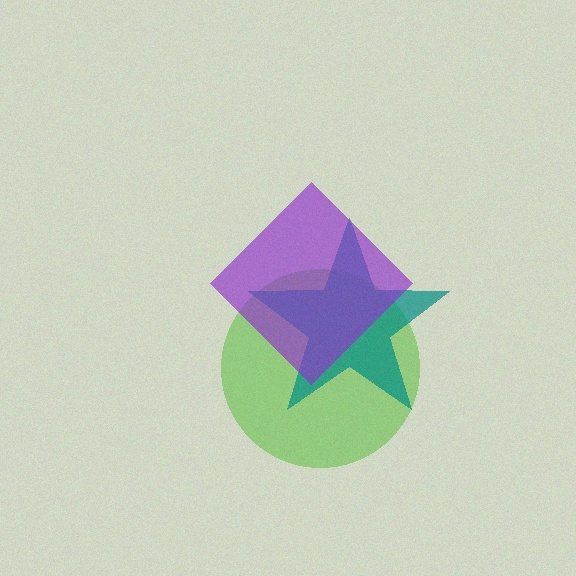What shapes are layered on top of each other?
The layered shapes are: a lime circle, a teal star, a purple diamond.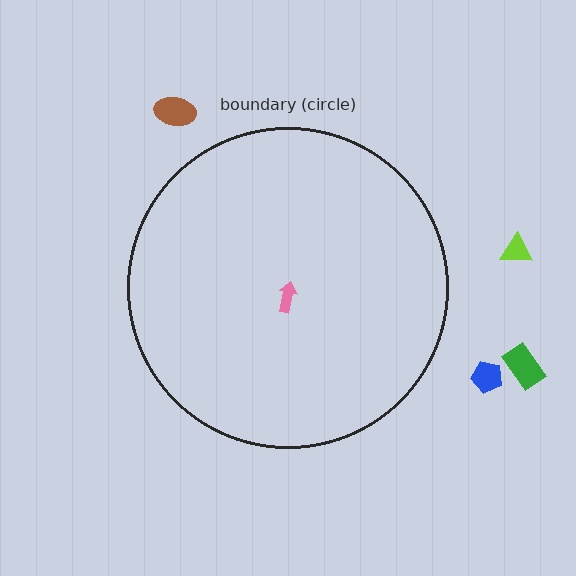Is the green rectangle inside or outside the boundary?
Outside.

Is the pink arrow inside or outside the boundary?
Inside.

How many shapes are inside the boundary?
1 inside, 4 outside.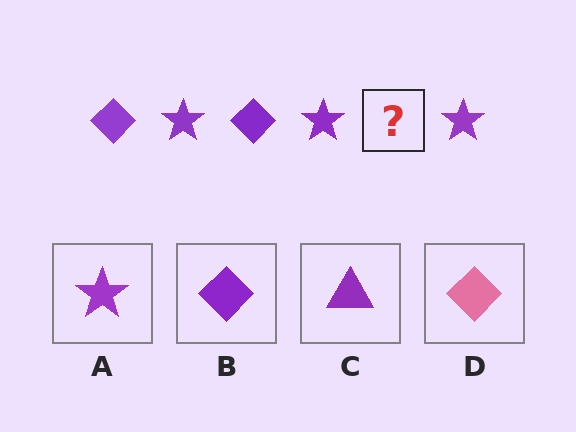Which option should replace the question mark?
Option B.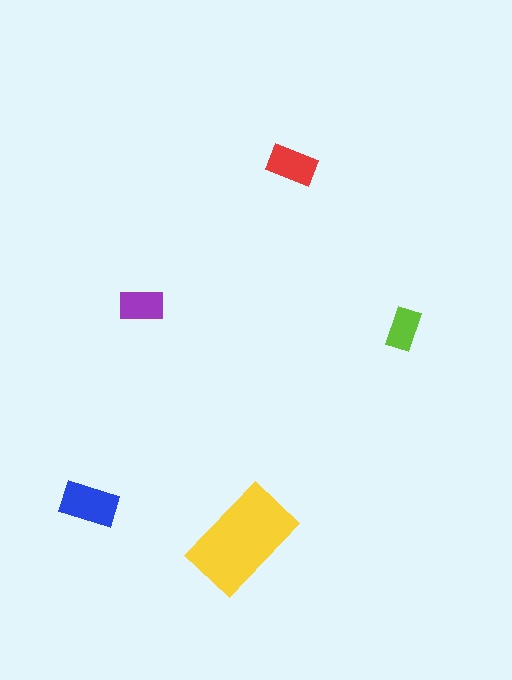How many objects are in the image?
There are 5 objects in the image.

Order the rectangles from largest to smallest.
the yellow one, the blue one, the red one, the purple one, the lime one.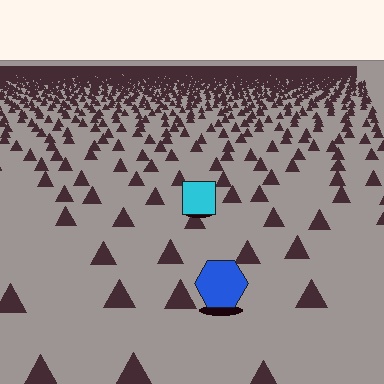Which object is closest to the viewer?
The blue hexagon is closest. The texture marks near it are larger and more spread out.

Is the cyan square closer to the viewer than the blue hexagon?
No. The blue hexagon is closer — you can tell from the texture gradient: the ground texture is coarser near it.